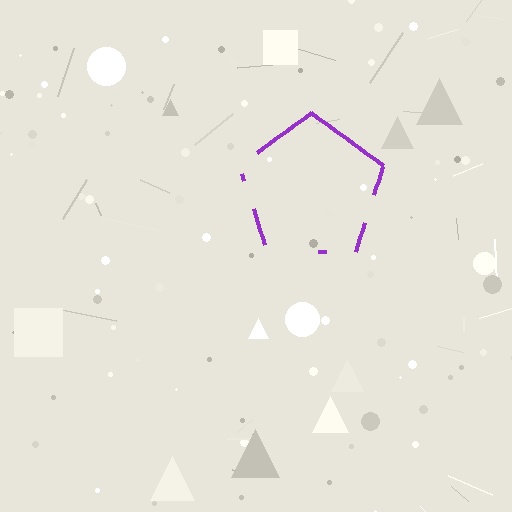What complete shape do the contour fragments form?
The contour fragments form a pentagon.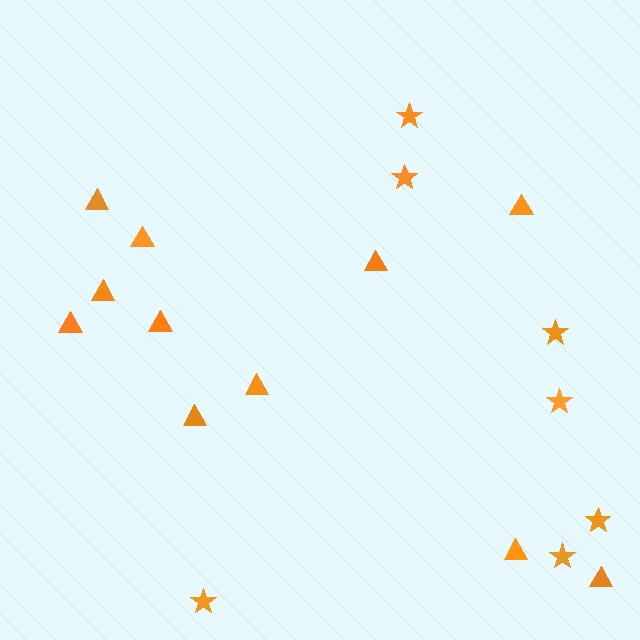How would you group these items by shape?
There are 2 groups: one group of triangles (11) and one group of stars (7).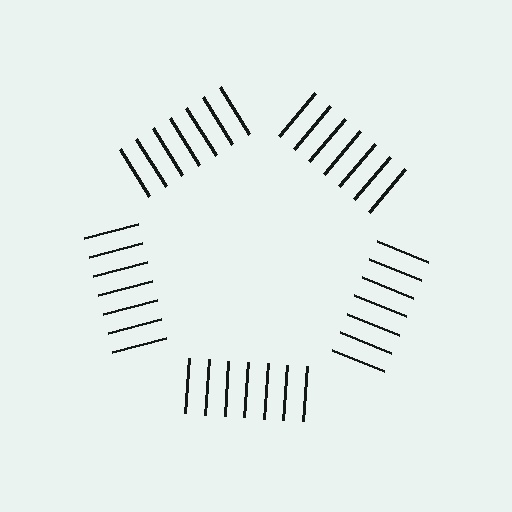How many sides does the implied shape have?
5 sides — the line-ends trace a pentagon.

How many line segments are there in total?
35 — 7 along each of the 5 edges.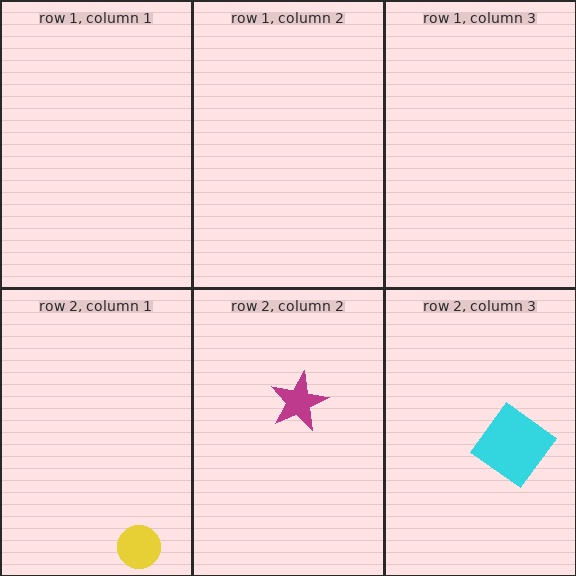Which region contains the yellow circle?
The row 2, column 1 region.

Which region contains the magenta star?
The row 2, column 2 region.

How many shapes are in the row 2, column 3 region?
1.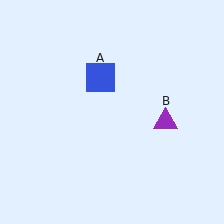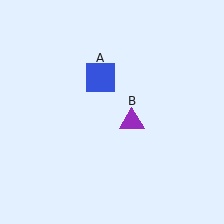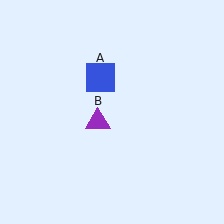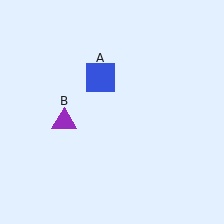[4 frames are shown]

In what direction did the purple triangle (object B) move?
The purple triangle (object B) moved left.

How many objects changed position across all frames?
1 object changed position: purple triangle (object B).